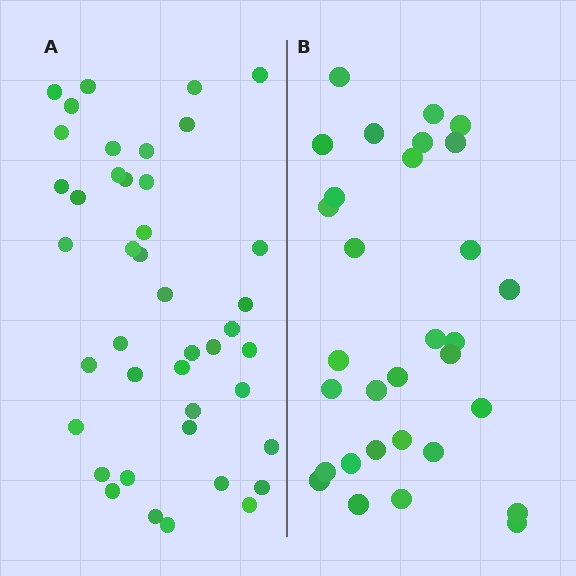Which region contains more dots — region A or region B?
Region A (the left region) has more dots.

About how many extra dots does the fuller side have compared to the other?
Region A has roughly 12 or so more dots than region B.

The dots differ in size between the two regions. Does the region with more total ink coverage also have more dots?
No. Region B has more total ink coverage because its dots are larger, but region A actually contains more individual dots. Total area can be misleading — the number of items is what matters here.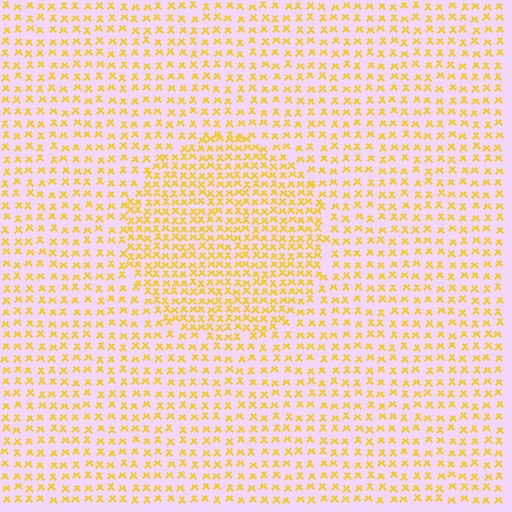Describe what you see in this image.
The image contains small yellow elements arranged at two different densities. A circle-shaped region is visible where the elements are more densely packed than the surrounding area.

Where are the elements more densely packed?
The elements are more densely packed inside the circle boundary.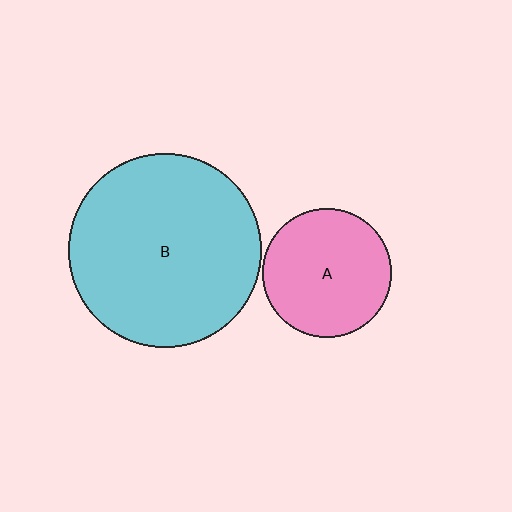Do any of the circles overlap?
No, none of the circles overlap.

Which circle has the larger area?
Circle B (cyan).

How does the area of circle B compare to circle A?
Approximately 2.3 times.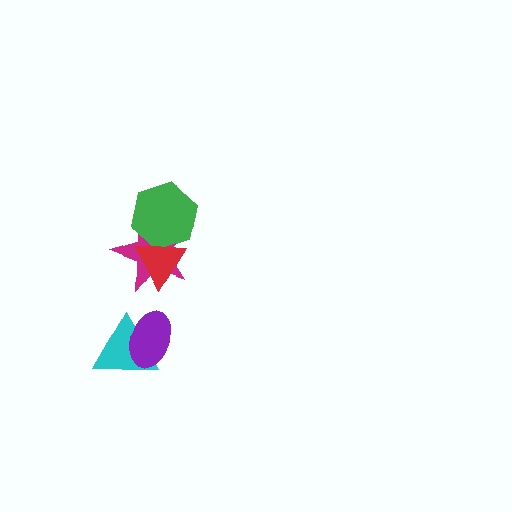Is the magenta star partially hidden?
Yes, it is partially covered by another shape.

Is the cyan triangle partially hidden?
Yes, it is partially covered by another shape.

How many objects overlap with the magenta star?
2 objects overlap with the magenta star.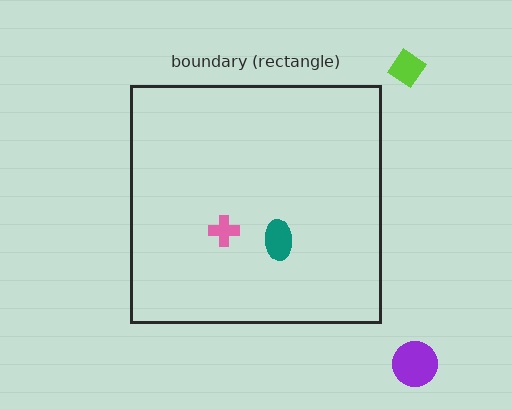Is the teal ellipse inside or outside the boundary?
Inside.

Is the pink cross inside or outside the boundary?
Inside.